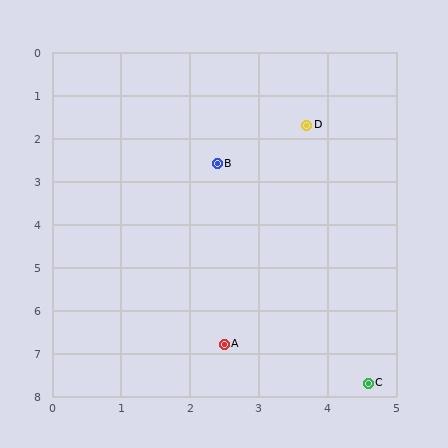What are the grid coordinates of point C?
Point C is at approximately (4.6, 7.7).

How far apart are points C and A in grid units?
Points C and A are about 2.3 grid units apart.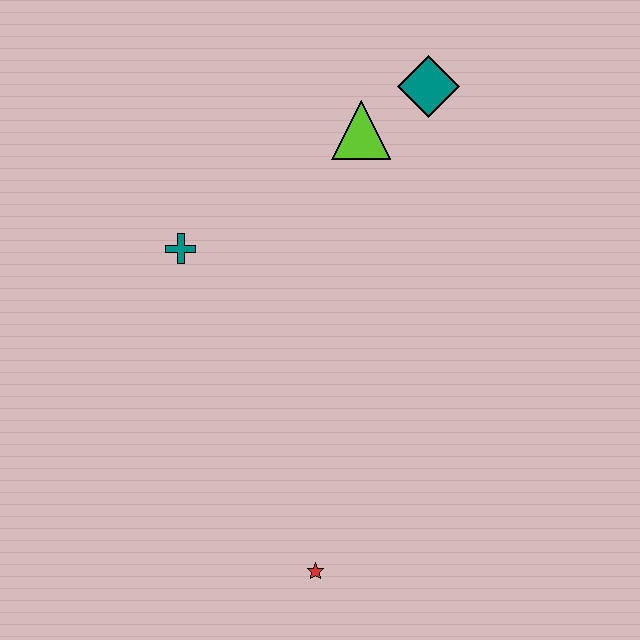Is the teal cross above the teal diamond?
No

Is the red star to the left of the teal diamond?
Yes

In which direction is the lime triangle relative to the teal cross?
The lime triangle is to the right of the teal cross.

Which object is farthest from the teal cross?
The red star is farthest from the teal cross.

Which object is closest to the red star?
The teal cross is closest to the red star.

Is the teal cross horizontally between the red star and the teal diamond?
No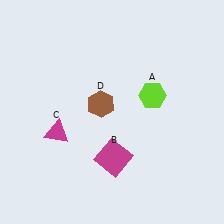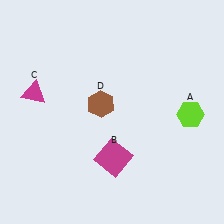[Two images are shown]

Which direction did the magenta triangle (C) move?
The magenta triangle (C) moved up.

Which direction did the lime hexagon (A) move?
The lime hexagon (A) moved right.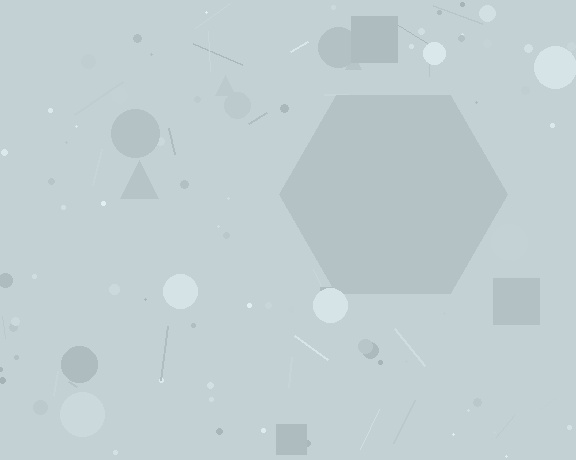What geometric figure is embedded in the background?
A hexagon is embedded in the background.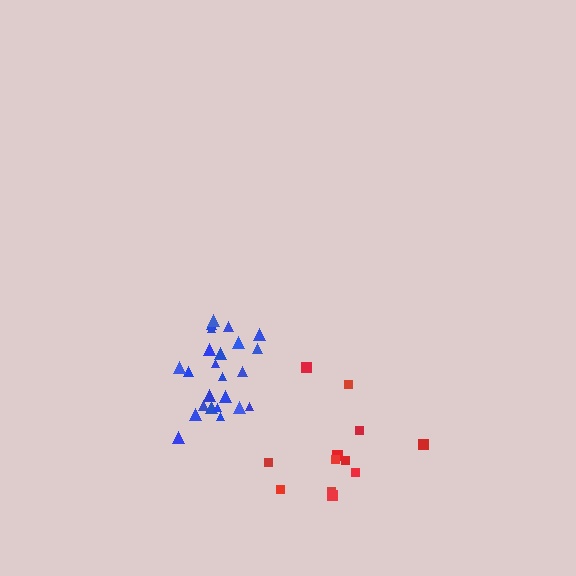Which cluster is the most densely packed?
Blue.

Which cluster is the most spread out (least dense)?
Red.